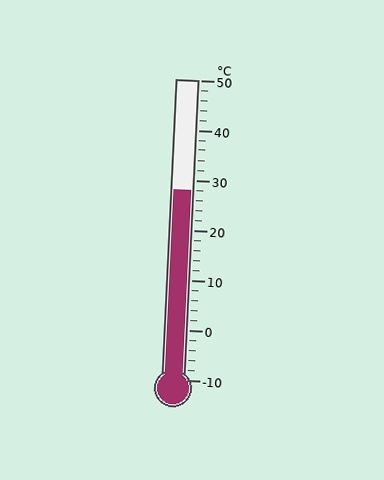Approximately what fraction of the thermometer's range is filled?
The thermometer is filled to approximately 65% of its range.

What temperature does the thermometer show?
The thermometer shows approximately 28°C.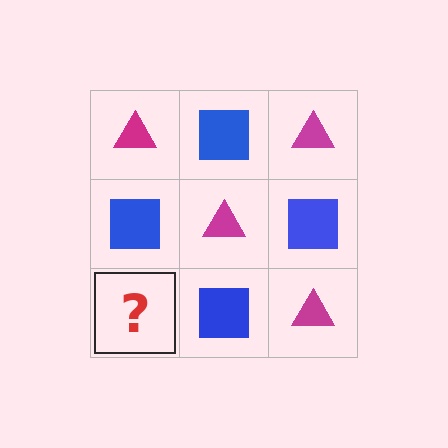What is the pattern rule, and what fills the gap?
The rule is that it alternates magenta triangle and blue square in a checkerboard pattern. The gap should be filled with a magenta triangle.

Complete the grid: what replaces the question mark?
The question mark should be replaced with a magenta triangle.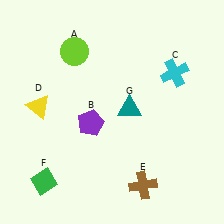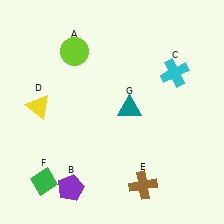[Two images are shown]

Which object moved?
The purple pentagon (B) moved down.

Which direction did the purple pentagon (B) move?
The purple pentagon (B) moved down.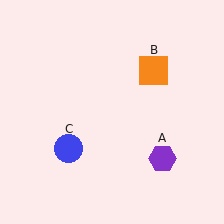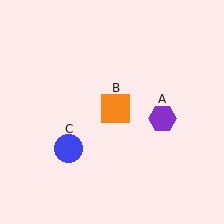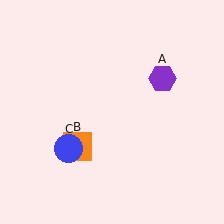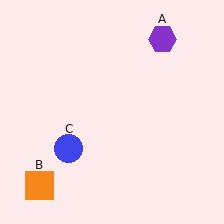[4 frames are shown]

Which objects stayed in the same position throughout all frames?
Blue circle (object C) remained stationary.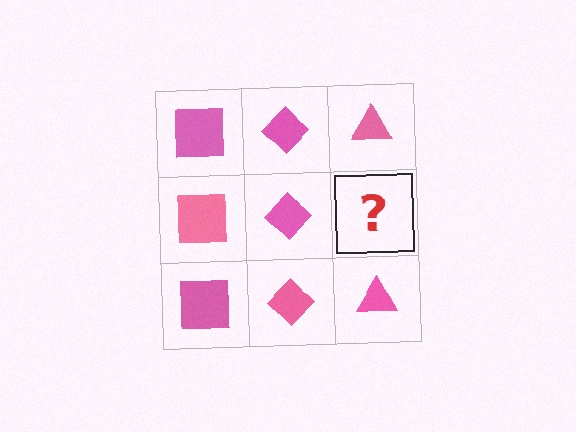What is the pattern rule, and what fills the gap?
The rule is that each column has a consistent shape. The gap should be filled with a pink triangle.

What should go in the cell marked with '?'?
The missing cell should contain a pink triangle.